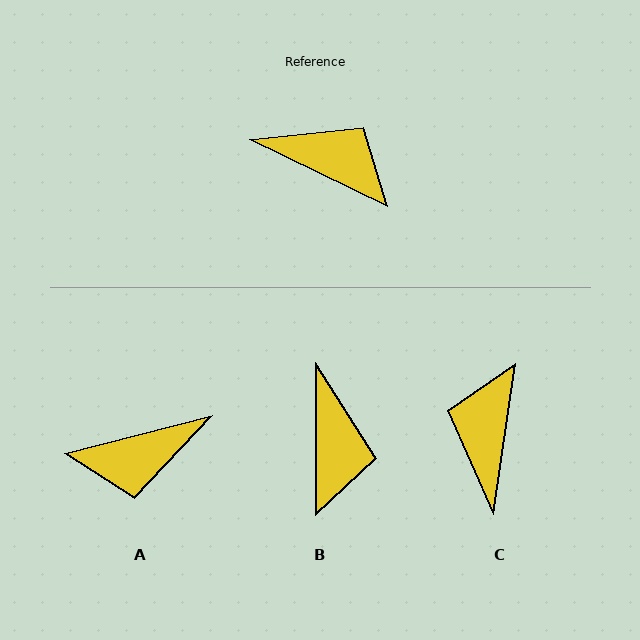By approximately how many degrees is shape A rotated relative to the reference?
Approximately 140 degrees clockwise.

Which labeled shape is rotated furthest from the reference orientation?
A, about 140 degrees away.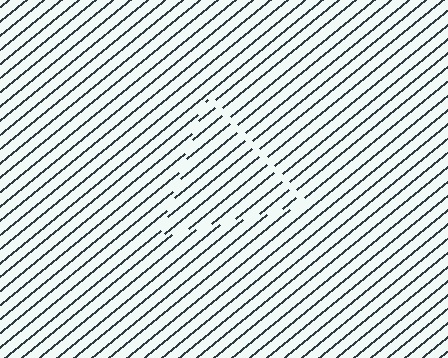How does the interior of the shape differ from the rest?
The interior of the shape contains the same grating, shifted by half a period — the contour is defined by the phase discontinuity where line-ends from the inner and outer gratings abut.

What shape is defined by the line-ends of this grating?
An illusory triangle. The interior of the shape contains the same grating, shifted by half a period — the contour is defined by the phase discontinuity where line-ends from the inner and outer gratings abut.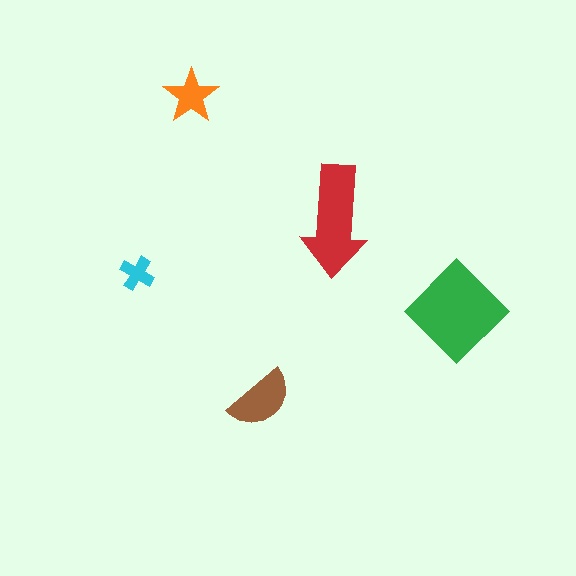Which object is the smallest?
The cyan cross.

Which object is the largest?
The green diamond.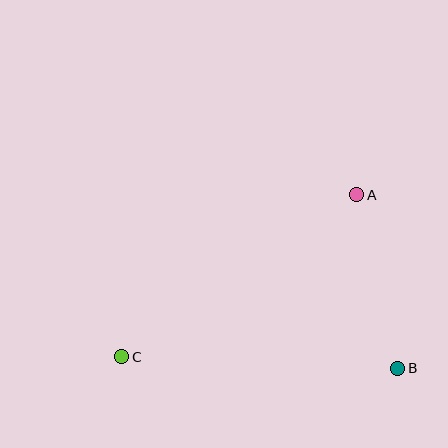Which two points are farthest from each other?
Points A and C are farthest from each other.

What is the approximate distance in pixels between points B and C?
The distance between B and C is approximately 277 pixels.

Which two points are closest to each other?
Points A and B are closest to each other.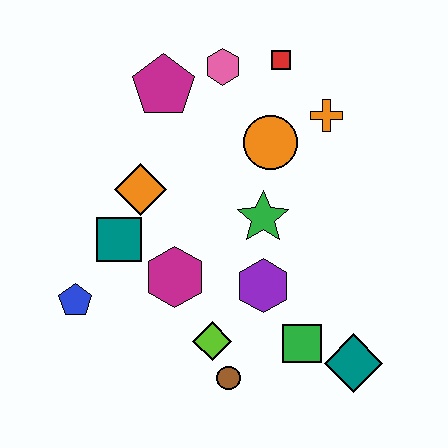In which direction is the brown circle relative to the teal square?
The brown circle is below the teal square.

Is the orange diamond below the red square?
Yes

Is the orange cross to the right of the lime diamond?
Yes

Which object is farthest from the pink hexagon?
The teal diamond is farthest from the pink hexagon.